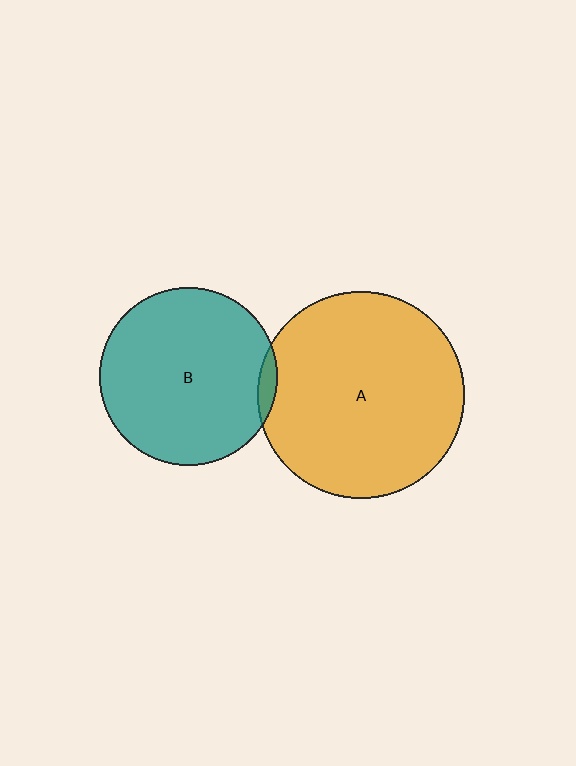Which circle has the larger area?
Circle A (orange).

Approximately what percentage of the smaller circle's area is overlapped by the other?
Approximately 5%.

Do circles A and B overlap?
Yes.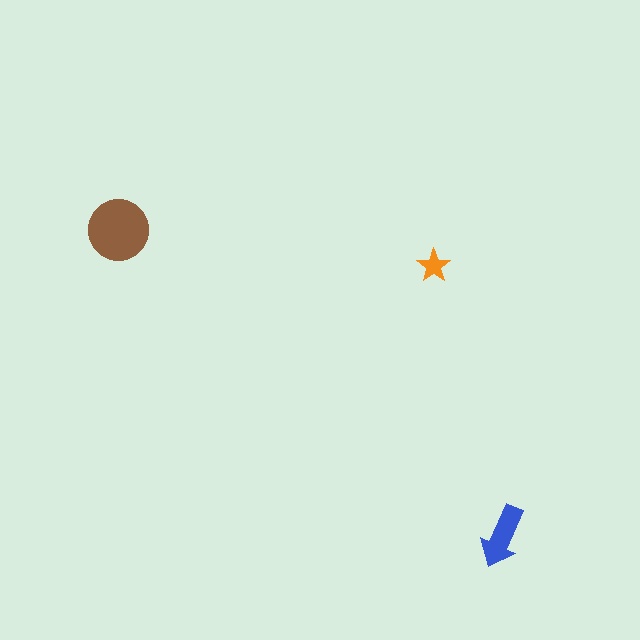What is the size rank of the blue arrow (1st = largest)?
2nd.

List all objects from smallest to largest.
The orange star, the blue arrow, the brown circle.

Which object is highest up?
The brown circle is topmost.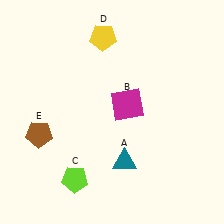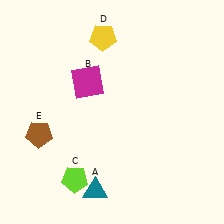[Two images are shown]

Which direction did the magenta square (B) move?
The magenta square (B) moved left.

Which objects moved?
The objects that moved are: the teal triangle (A), the magenta square (B).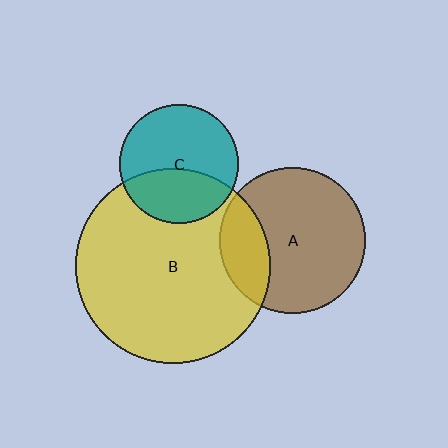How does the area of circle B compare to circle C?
Approximately 2.7 times.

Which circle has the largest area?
Circle B (yellow).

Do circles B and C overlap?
Yes.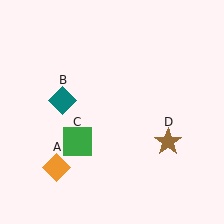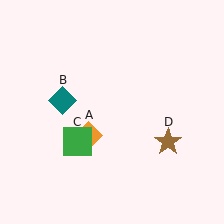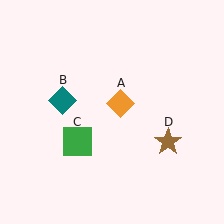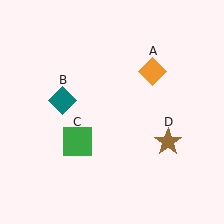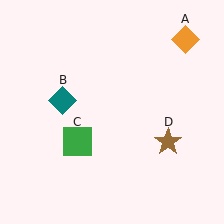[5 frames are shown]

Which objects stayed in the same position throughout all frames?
Teal diamond (object B) and green square (object C) and brown star (object D) remained stationary.